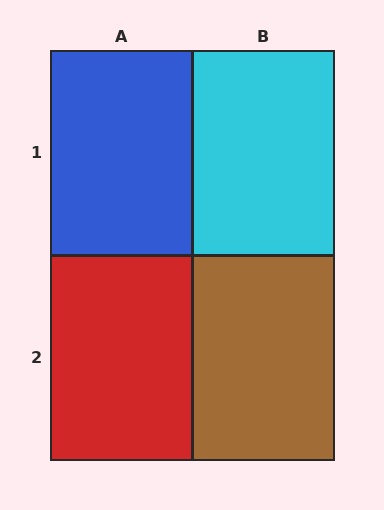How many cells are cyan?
1 cell is cyan.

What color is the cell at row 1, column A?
Blue.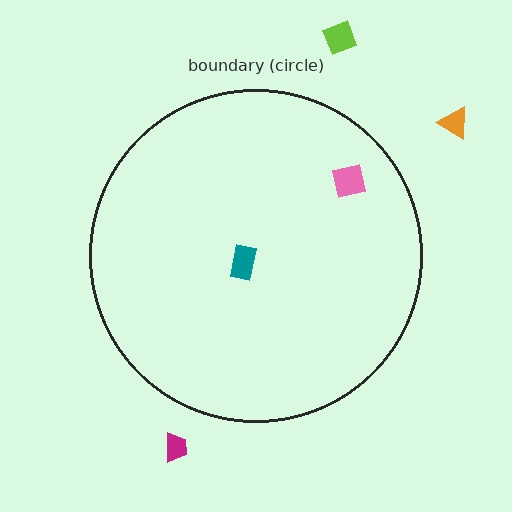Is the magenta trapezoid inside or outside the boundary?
Outside.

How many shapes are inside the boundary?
2 inside, 3 outside.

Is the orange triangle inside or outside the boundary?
Outside.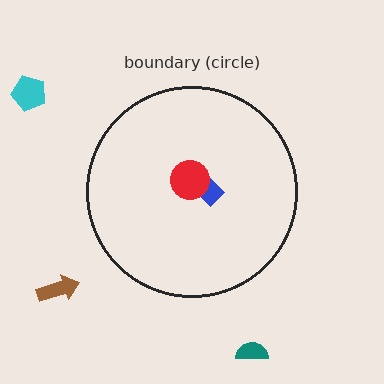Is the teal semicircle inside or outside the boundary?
Outside.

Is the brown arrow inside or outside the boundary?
Outside.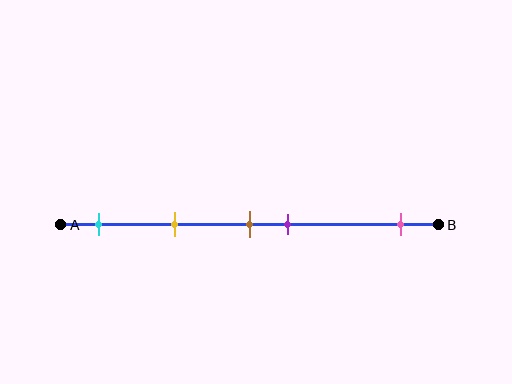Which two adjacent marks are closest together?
The brown and purple marks are the closest adjacent pair.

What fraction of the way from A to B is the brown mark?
The brown mark is approximately 50% (0.5) of the way from A to B.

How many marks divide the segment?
There are 5 marks dividing the segment.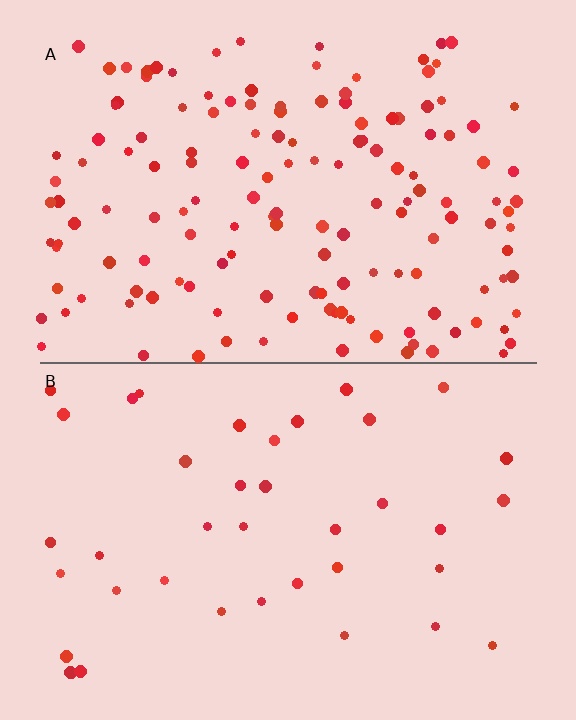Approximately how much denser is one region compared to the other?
Approximately 3.8× — region A over region B.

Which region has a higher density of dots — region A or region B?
A (the top).